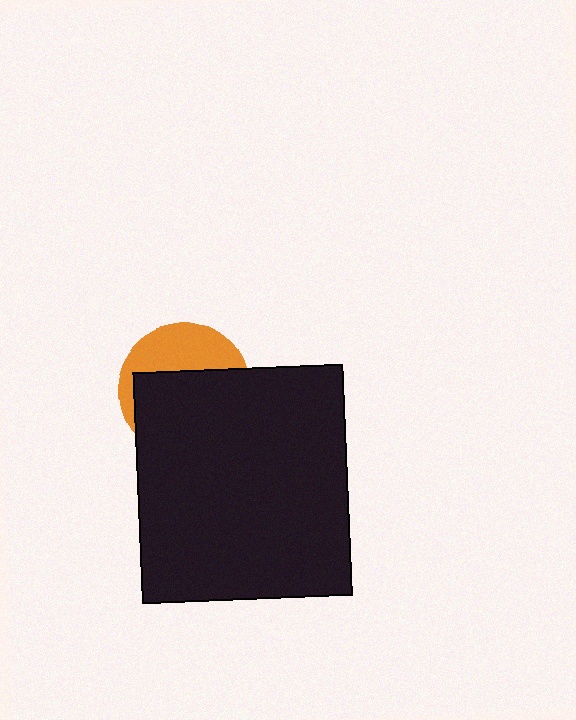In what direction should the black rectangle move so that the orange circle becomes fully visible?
The black rectangle should move down. That is the shortest direction to clear the overlap and leave the orange circle fully visible.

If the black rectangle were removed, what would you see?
You would see the complete orange circle.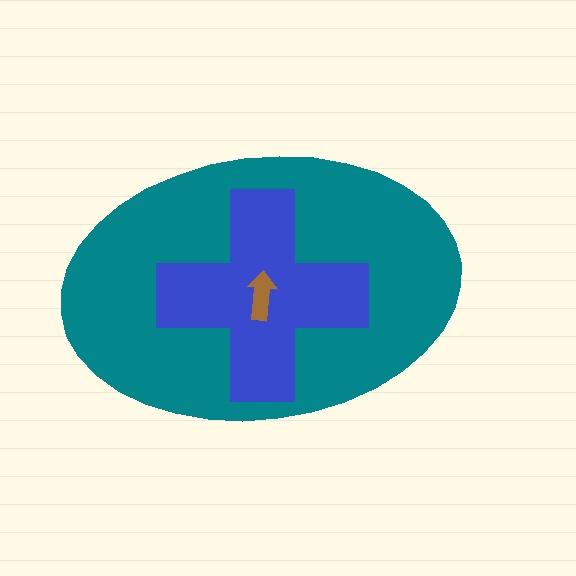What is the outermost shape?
The teal ellipse.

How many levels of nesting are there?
3.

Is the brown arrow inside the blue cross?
Yes.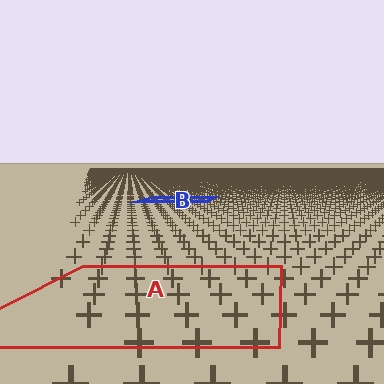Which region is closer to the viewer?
Region A is closer. The texture elements there are larger and more spread out.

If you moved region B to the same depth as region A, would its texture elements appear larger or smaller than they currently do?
They would appear larger. At a closer depth, the same texture elements are projected at a bigger on-screen size.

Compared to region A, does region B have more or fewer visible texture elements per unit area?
Region B has more texture elements per unit area — they are packed more densely because it is farther away.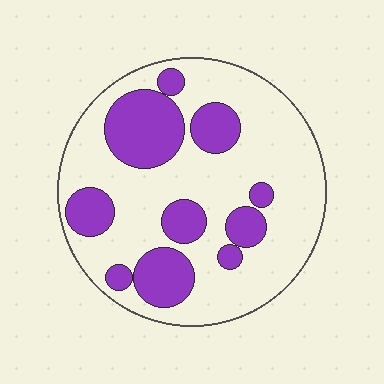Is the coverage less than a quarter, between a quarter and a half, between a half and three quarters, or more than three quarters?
Between a quarter and a half.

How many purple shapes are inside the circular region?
10.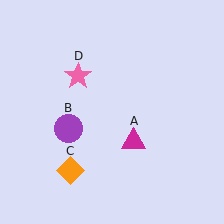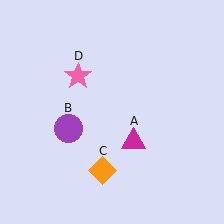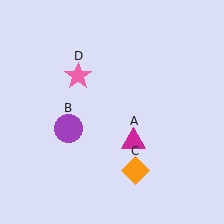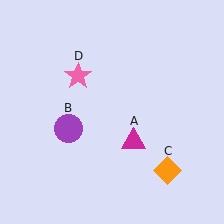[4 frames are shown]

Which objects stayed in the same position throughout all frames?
Magenta triangle (object A) and purple circle (object B) and pink star (object D) remained stationary.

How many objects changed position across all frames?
1 object changed position: orange diamond (object C).